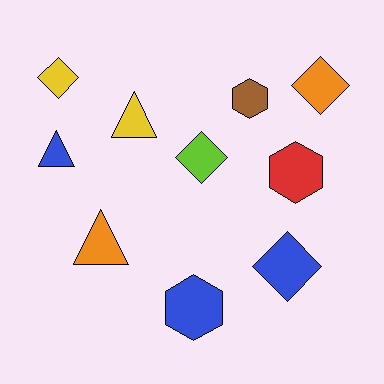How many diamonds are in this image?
There are 4 diamonds.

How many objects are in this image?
There are 10 objects.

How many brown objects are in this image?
There is 1 brown object.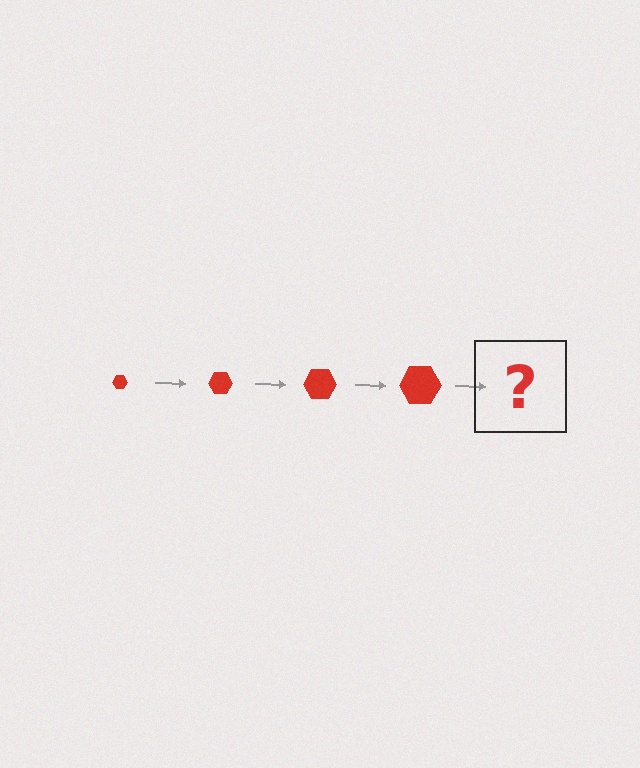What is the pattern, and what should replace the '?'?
The pattern is that the hexagon gets progressively larger each step. The '?' should be a red hexagon, larger than the previous one.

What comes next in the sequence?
The next element should be a red hexagon, larger than the previous one.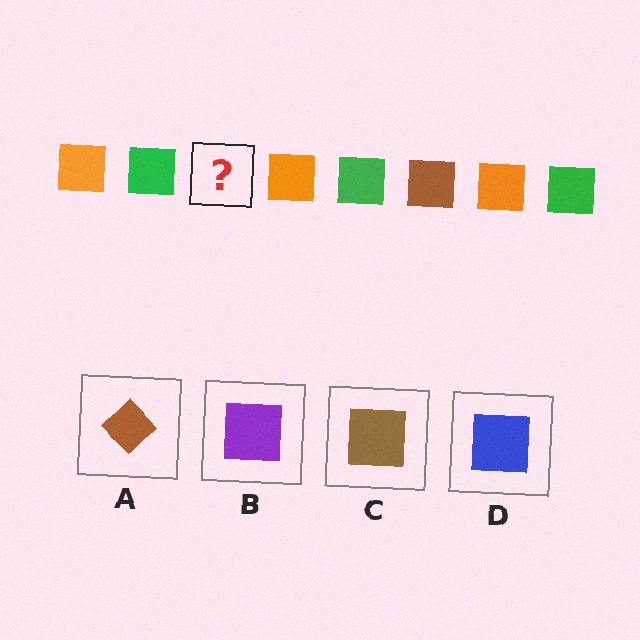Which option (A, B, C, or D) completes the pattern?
C.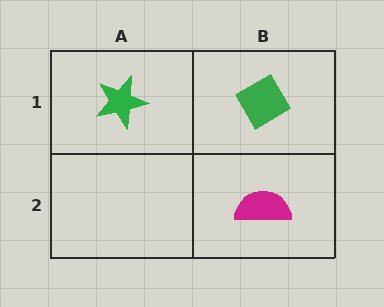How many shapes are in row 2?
1 shape.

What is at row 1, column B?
A green diamond.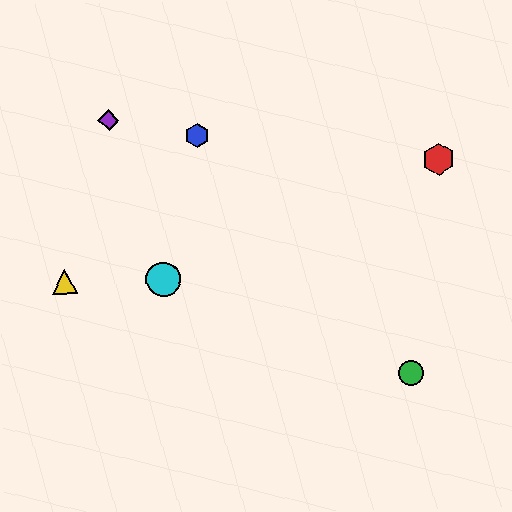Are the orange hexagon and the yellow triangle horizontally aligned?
Yes, both are at y≈279.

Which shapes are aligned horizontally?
The yellow triangle, the orange hexagon, the cyan circle are aligned horizontally.